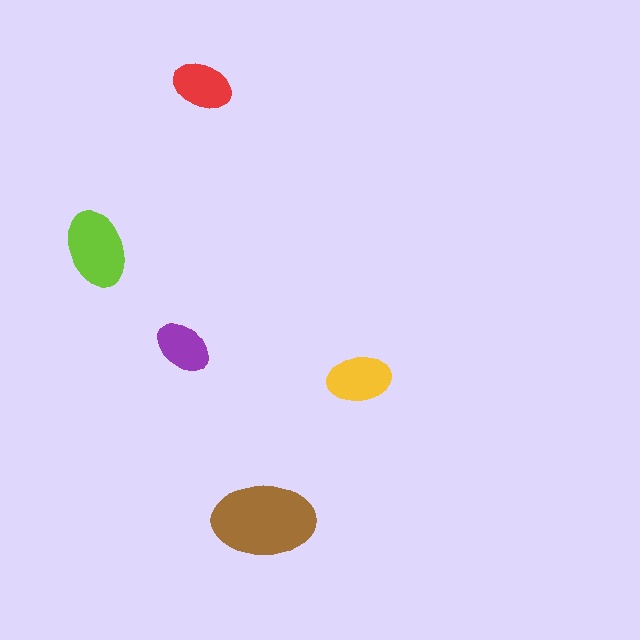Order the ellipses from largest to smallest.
the brown one, the lime one, the yellow one, the red one, the purple one.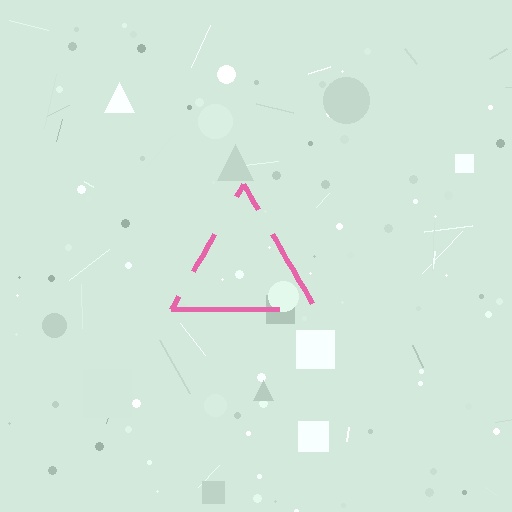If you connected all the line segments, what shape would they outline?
They would outline a triangle.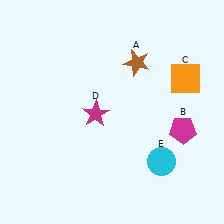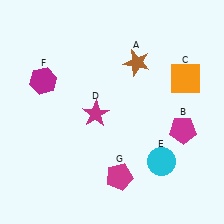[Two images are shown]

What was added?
A magenta hexagon (F), a magenta pentagon (G) were added in Image 2.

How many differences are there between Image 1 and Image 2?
There are 2 differences between the two images.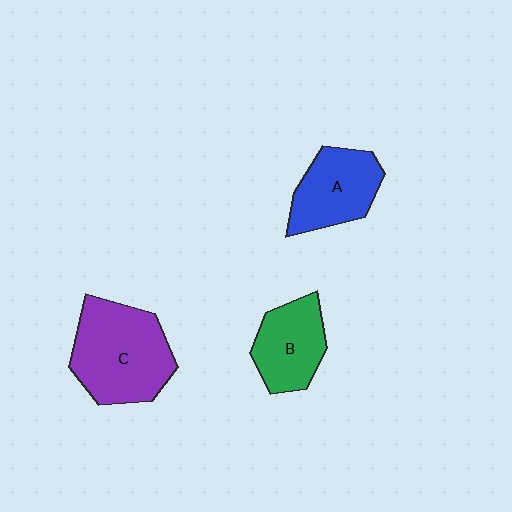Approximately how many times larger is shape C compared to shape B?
Approximately 1.6 times.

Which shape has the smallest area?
Shape B (green).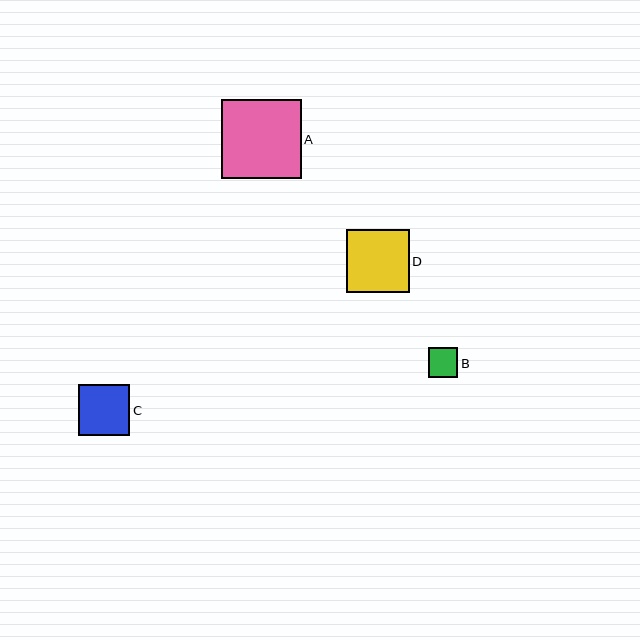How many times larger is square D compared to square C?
Square D is approximately 1.2 times the size of square C.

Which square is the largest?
Square A is the largest with a size of approximately 79 pixels.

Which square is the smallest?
Square B is the smallest with a size of approximately 30 pixels.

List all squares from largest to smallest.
From largest to smallest: A, D, C, B.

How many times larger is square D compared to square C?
Square D is approximately 1.2 times the size of square C.